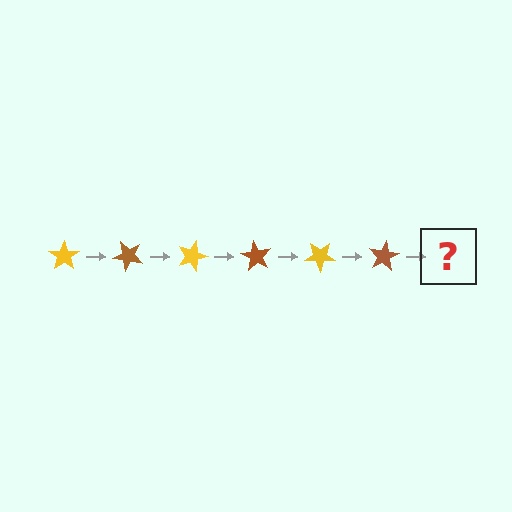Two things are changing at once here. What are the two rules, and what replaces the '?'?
The two rules are that it rotates 45 degrees each step and the color cycles through yellow and brown. The '?' should be a yellow star, rotated 270 degrees from the start.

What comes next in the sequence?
The next element should be a yellow star, rotated 270 degrees from the start.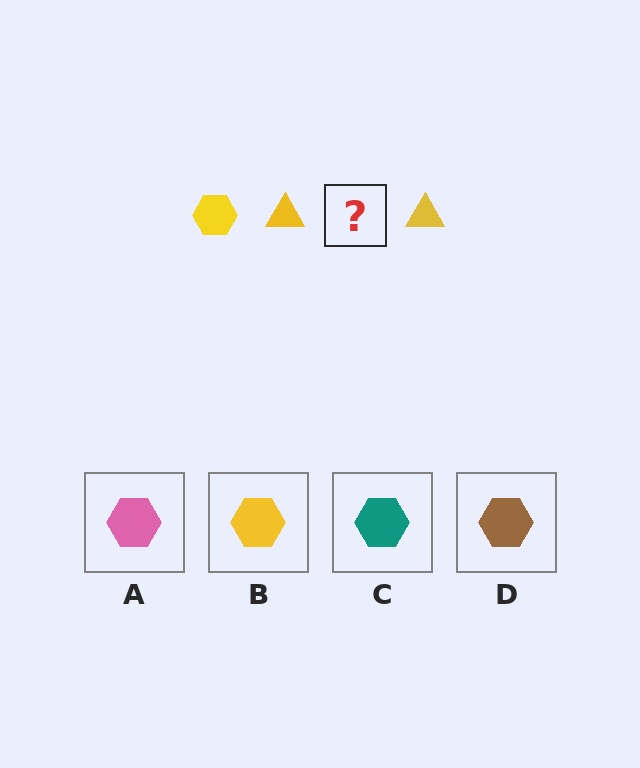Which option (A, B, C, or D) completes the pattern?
B.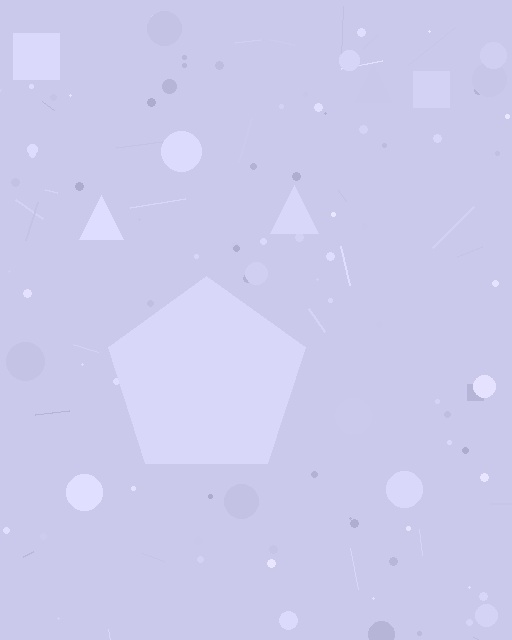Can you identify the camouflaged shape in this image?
The camouflaged shape is a pentagon.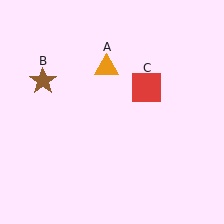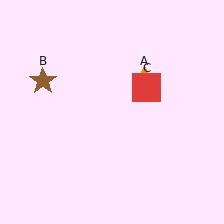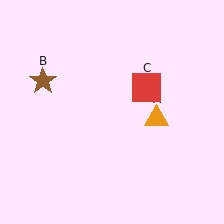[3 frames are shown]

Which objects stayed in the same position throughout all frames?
Brown star (object B) and red square (object C) remained stationary.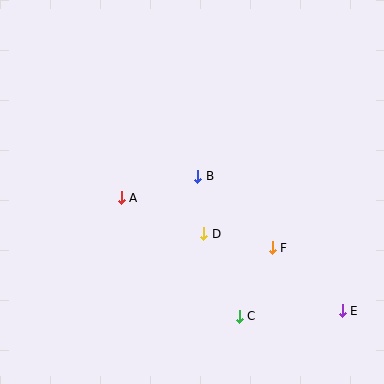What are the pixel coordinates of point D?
Point D is at (204, 234).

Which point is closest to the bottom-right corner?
Point E is closest to the bottom-right corner.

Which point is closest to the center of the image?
Point B at (198, 176) is closest to the center.